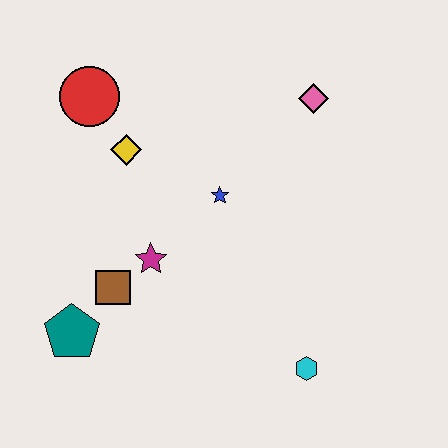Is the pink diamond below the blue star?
No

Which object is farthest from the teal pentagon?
The pink diamond is farthest from the teal pentagon.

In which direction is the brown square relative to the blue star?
The brown square is to the left of the blue star.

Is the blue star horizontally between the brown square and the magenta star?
No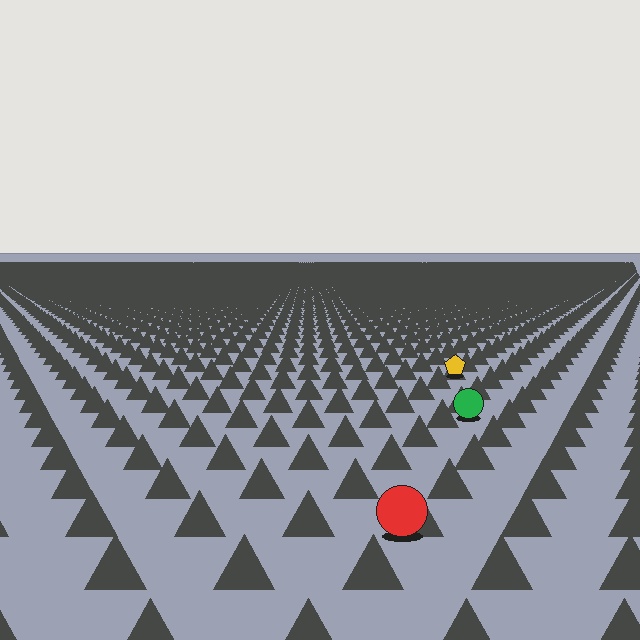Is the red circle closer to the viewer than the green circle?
Yes. The red circle is closer — you can tell from the texture gradient: the ground texture is coarser near it.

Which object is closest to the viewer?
The red circle is closest. The texture marks near it are larger and more spread out.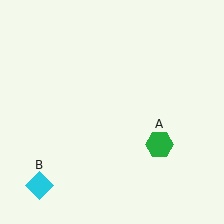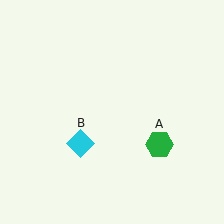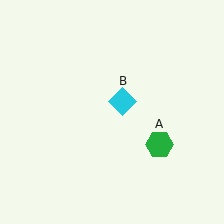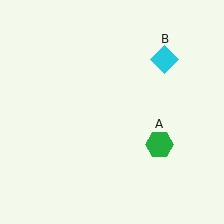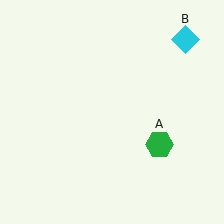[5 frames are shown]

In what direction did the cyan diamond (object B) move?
The cyan diamond (object B) moved up and to the right.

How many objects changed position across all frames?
1 object changed position: cyan diamond (object B).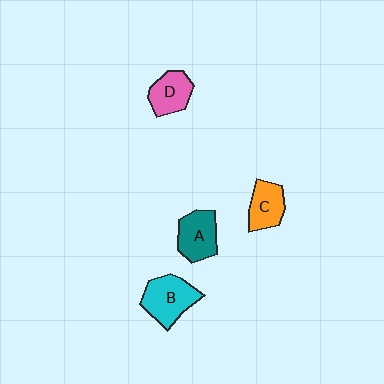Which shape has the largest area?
Shape B (cyan).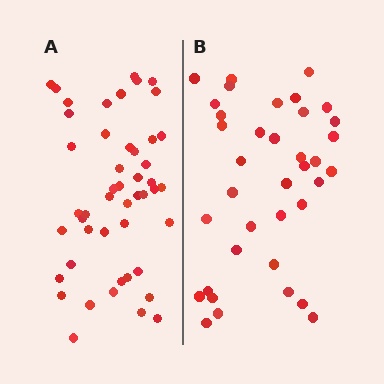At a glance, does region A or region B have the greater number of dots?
Region A (the left region) has more dots.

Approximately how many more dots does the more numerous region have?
Region A has roughly 12 or so more dots than region B.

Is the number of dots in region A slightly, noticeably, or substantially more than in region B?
Region A has noticeably more, but not dramatically so. The ratio is roughly 1.3 to 1.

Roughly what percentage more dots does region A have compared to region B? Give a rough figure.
About 30% more.